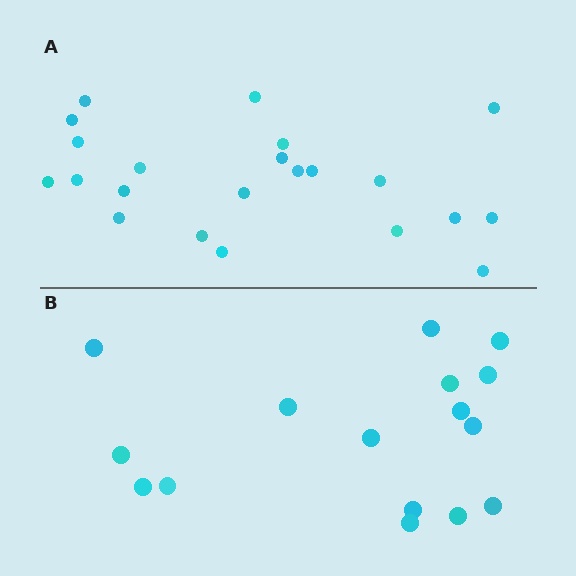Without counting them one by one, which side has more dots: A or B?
Region A (the top region) has more dots.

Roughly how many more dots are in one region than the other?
Region A has about 6 more dots than region B.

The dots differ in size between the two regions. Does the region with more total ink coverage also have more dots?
No. Region B has more total ink coverage because its dots are larger, but region A actually contains more individual dots. Total area can be misleading — the number of items is what matters here.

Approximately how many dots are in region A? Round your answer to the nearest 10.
About 20 dots. (The exact count is 22, which rounds to 20.)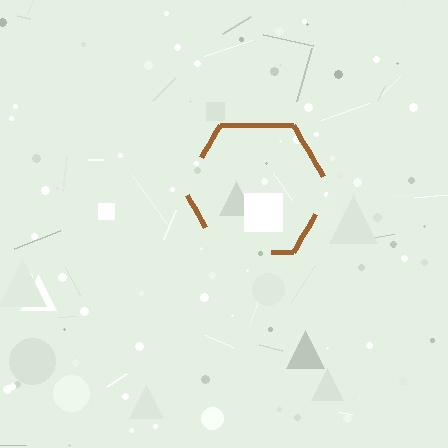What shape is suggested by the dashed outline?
The dashed outline suggests a hexagon.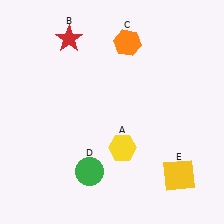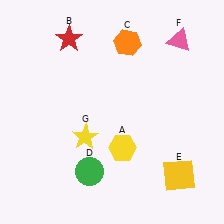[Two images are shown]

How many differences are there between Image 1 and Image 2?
There are 2 differences between the two images.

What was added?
A pink triangle (F), a yellow star (G) were added in Image 2.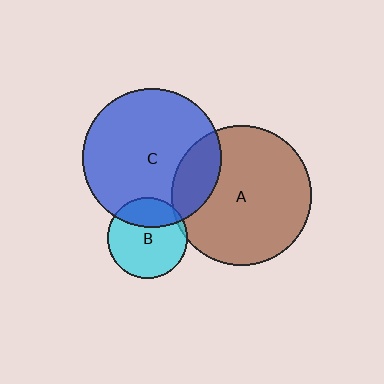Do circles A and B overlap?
Yes.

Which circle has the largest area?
Circle A (brown).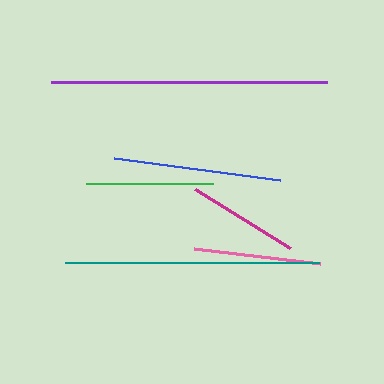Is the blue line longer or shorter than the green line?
The blue line is longer than the green line.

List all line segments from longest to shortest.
From longest to shortest: purple, teal, blue, green, pink, magenta.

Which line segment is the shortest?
The magenta line is the shortest at approximately 112 pixels.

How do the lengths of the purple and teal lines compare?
The purple and teal lines are approximately the same length.